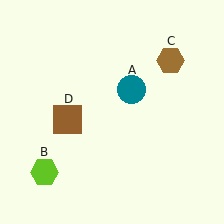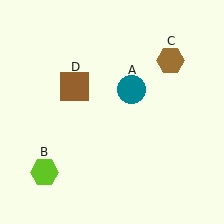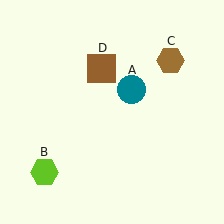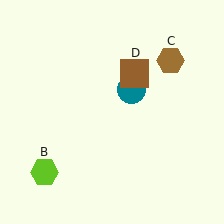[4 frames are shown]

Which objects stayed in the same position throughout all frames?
Teal circle (object A) and lime hexagon (object B) and brown hexagon (object C) remained stationary.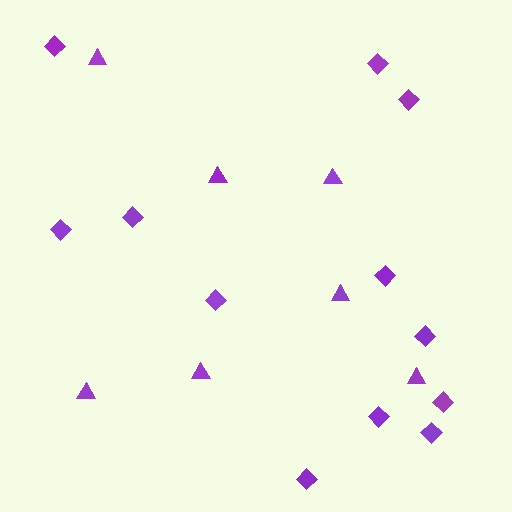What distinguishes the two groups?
There are 2 groups: one group of triangles (7) and one group of diamonds (12).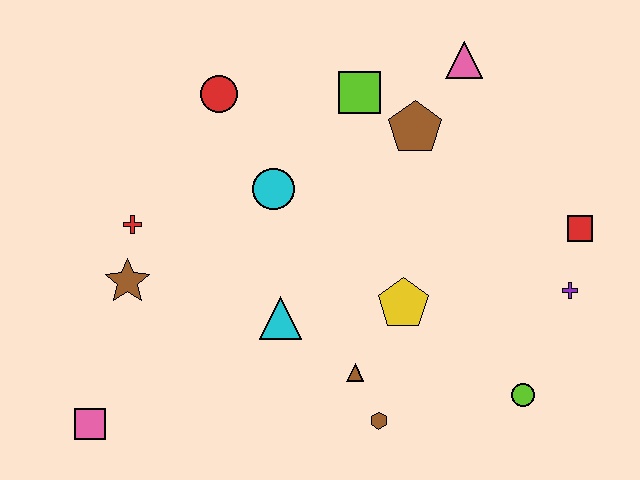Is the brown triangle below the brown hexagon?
No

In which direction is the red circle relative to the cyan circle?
The red circle is above the cyan circle.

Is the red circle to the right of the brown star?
Yes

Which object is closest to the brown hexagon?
The brown triangle is closest to the brown hexagon.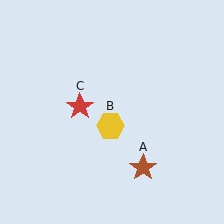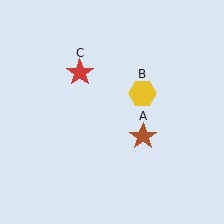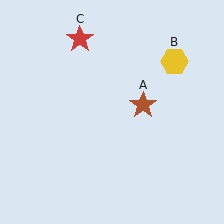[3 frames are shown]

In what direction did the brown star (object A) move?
The brown star (object A) moved up.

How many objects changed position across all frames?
3 objects changed position: brown star (object A), yellow hexagon (object B), red star (object C).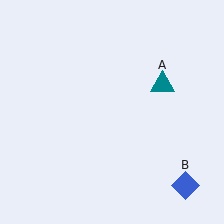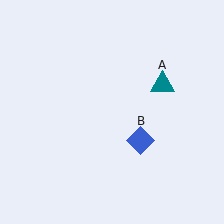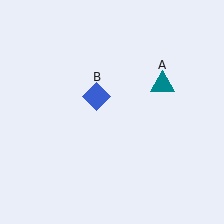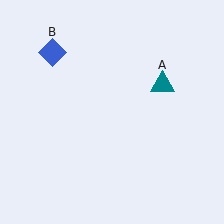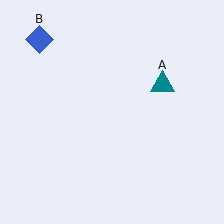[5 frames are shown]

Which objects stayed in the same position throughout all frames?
Teal triangle (object A) remained stationary.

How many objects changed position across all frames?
1 object changed position: blue diamond (object B).